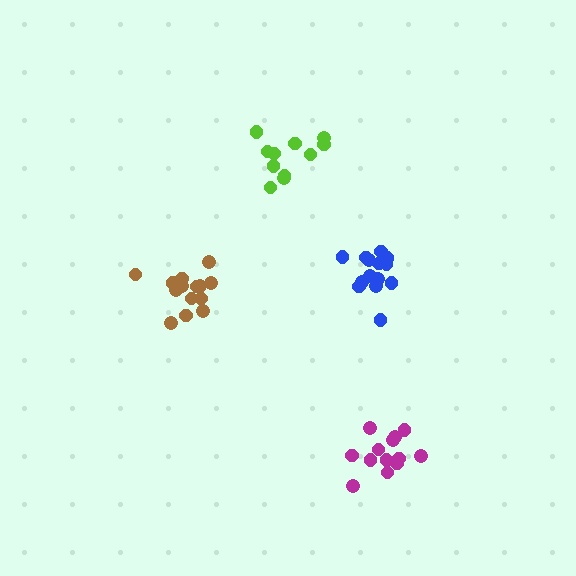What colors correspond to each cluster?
The clusters are colored: brown, lime, magenta, blue.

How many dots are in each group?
Group 1: 14 dots, Group 2: 11 dots, Group 3: 13 dots, Group 4: 14 dots (52 total).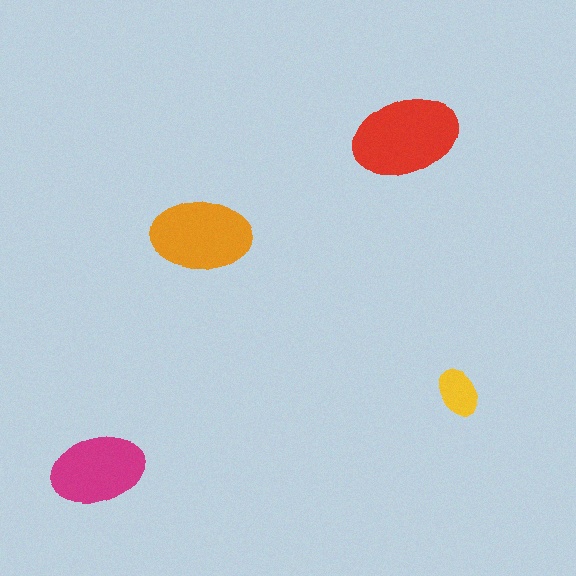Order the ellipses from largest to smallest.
the red one, the orange one, the magenta one, the yellow one.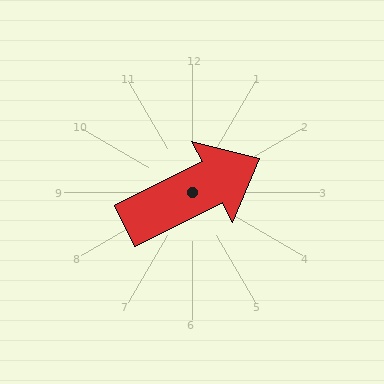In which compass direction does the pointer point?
Northeast.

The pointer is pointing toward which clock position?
Roughly 2 o'clock.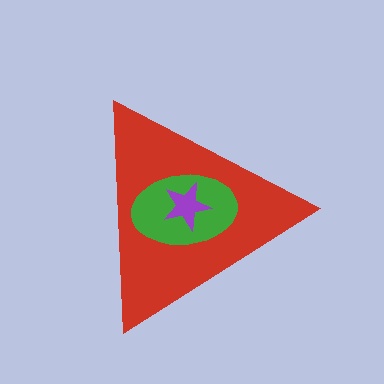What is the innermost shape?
The purple star.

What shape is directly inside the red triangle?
The green ellipse.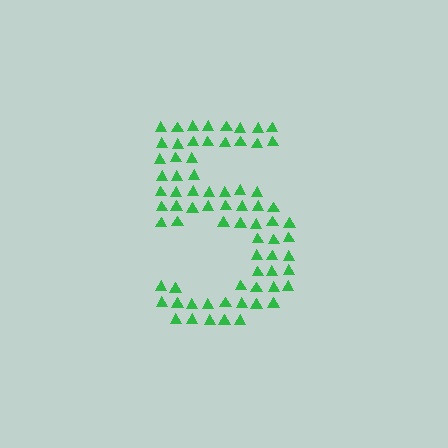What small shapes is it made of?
It is made of small triangles.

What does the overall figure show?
The overall figure shows the digit 5.